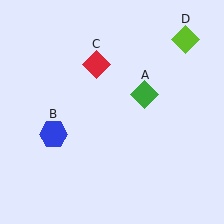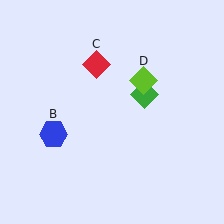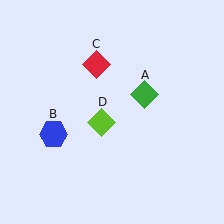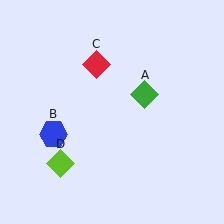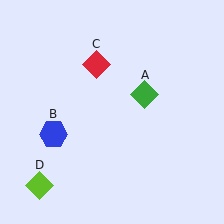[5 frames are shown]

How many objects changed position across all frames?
1 object changed position: lime diamond (object D).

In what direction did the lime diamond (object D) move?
The lime diamond (object D) moved down and to the left.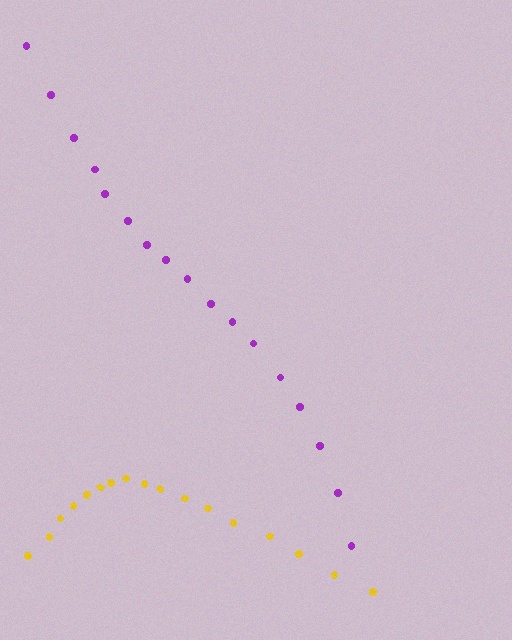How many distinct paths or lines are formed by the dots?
There are 2 distinct paths.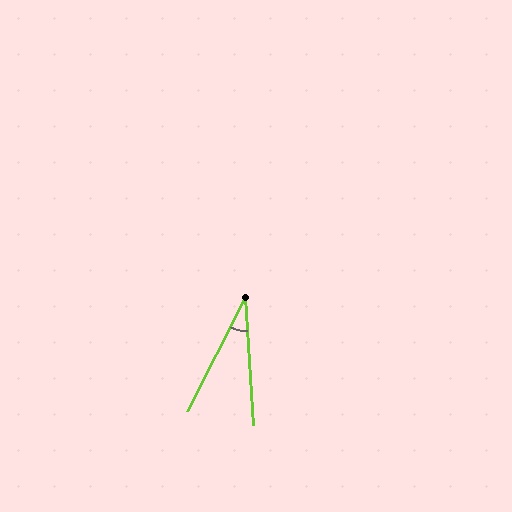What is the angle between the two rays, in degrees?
Approximately 30 degrees.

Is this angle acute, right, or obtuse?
It is acute.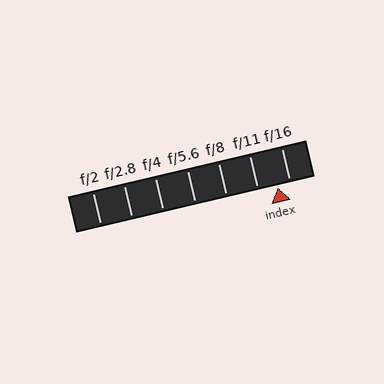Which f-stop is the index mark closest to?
The index mark is closest to f/16.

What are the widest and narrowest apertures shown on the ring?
The widest aperture shown is f/2 and the narrowest is f/16.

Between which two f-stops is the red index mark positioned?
The index mark is between f/11 and f/16.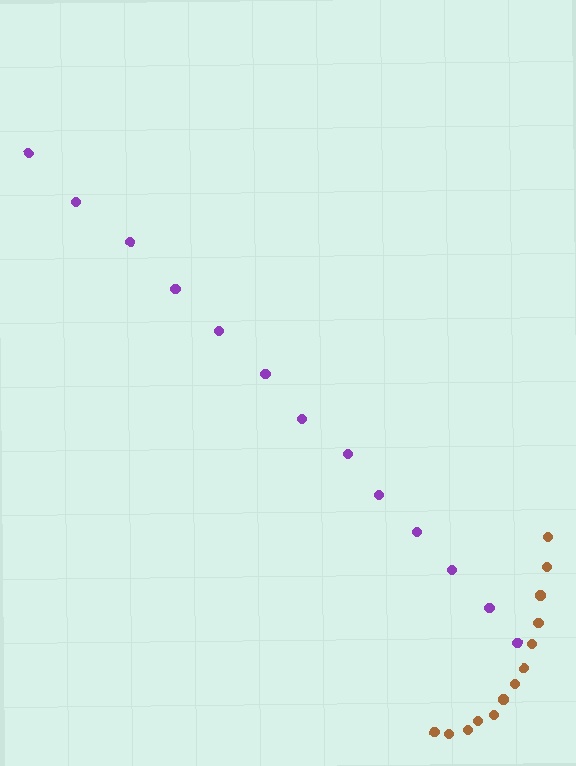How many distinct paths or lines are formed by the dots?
There are 2 distinct paths.